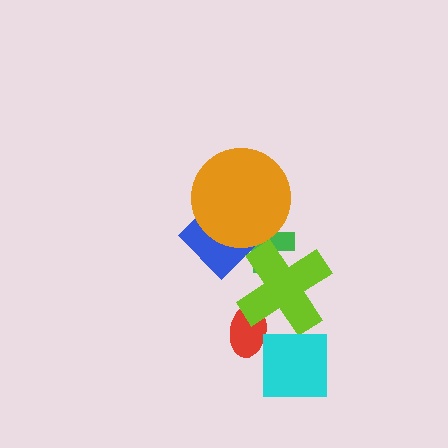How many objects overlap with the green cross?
3 objects overlap with the green cross.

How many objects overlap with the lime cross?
3 objects overlap with the lime cross.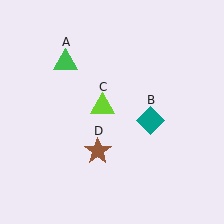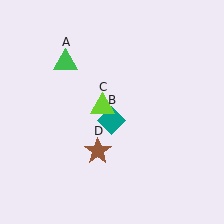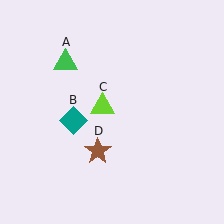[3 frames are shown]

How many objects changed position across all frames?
1 object changed position: teal diamond (object B).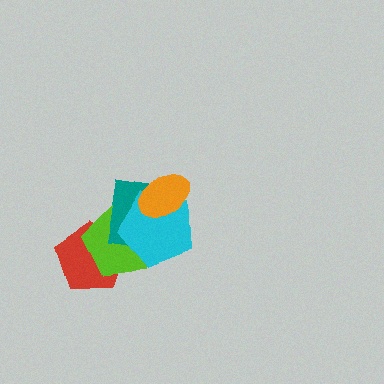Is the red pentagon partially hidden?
Yes, it is partially covered by another shape.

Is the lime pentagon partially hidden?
Yes, it is partially covered by another shape.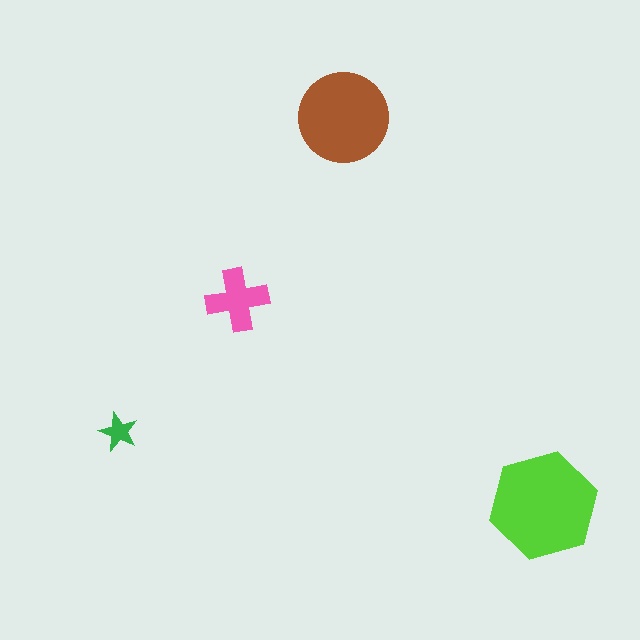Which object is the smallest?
The green star.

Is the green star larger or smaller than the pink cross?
Smaller.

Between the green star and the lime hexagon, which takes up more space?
The lime hexagon.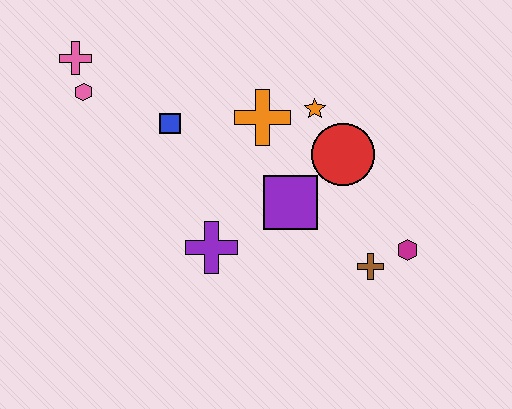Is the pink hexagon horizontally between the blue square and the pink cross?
Yes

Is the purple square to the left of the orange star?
Yes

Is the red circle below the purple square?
No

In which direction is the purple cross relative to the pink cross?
The purple cross is below the pink cross.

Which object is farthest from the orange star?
The pink cross is farthest from the orange star.